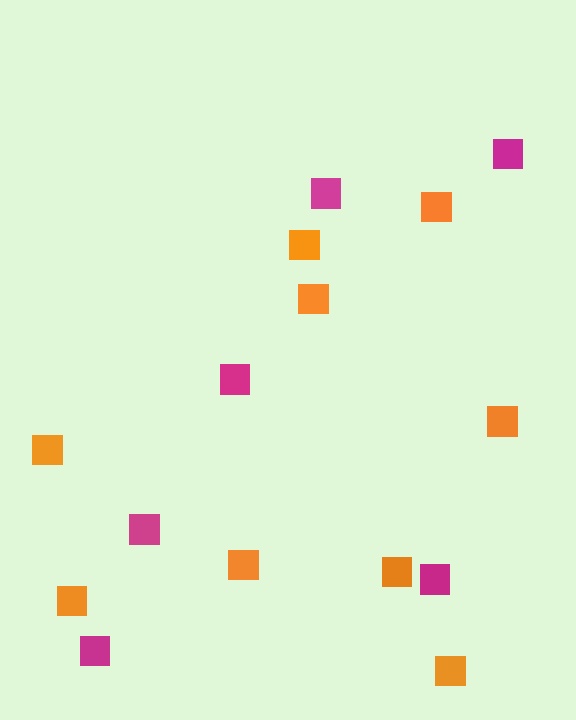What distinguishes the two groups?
There are 2 groups: one group of magenta squares (6) and one group of orange squares (9).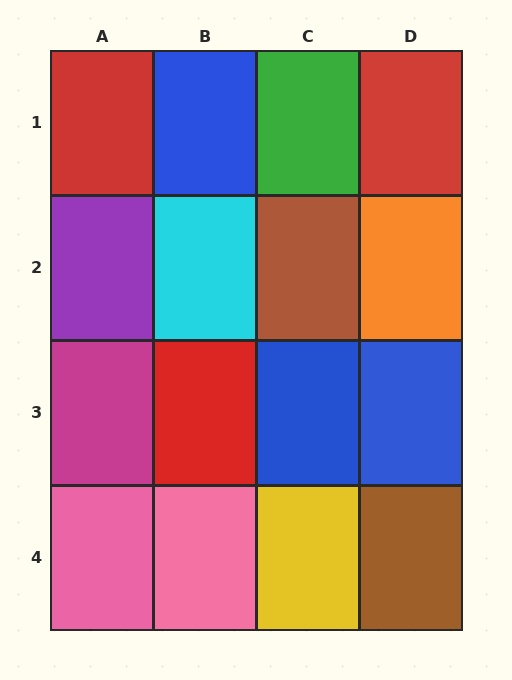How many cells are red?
3 cells are red.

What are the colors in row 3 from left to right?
Magenta, red, blue, blue.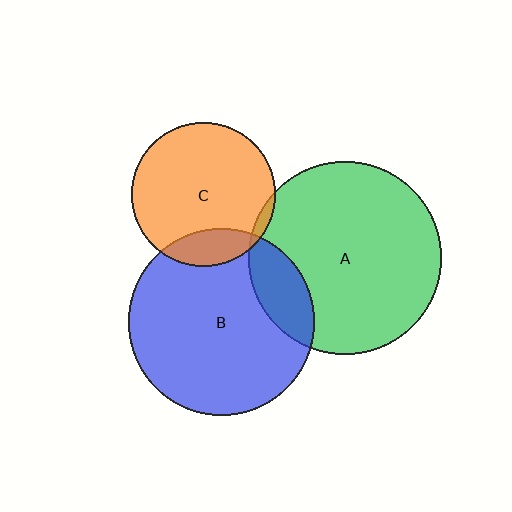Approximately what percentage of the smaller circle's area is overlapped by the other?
Approximately 15%.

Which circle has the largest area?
Circle A (green).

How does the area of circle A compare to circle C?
Approximately 1.8 times.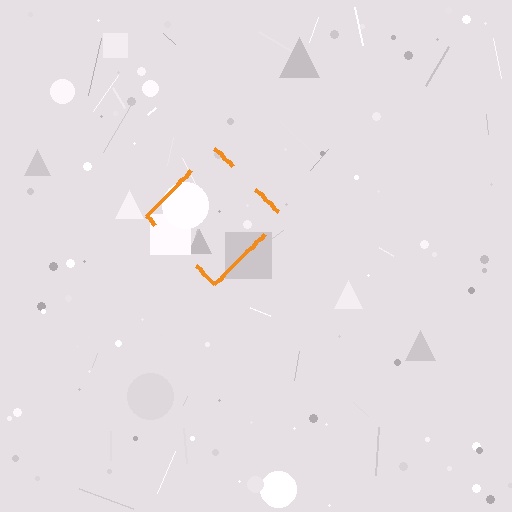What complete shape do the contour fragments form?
The contour fragments form a diamond.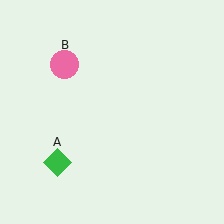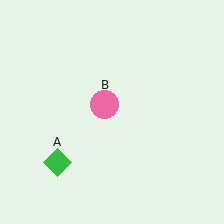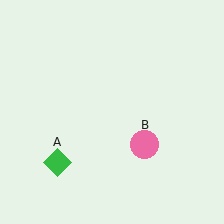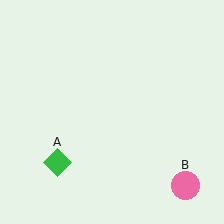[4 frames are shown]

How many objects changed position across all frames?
1 object changed position: pink circle (object B).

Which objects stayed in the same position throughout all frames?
Green diamond (object A) remained stationary.